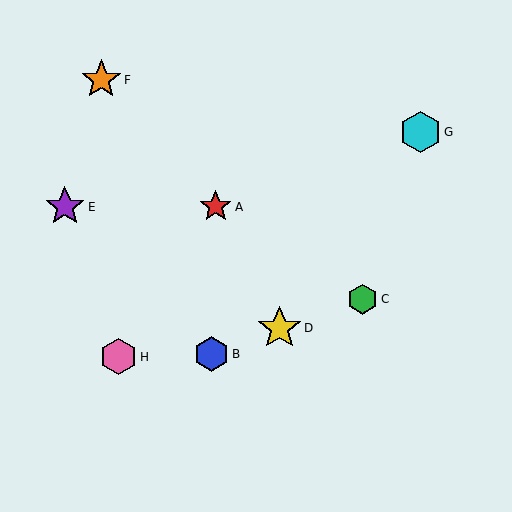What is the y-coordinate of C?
Object C is at y≈299.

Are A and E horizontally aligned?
Yes, both are at y≈207.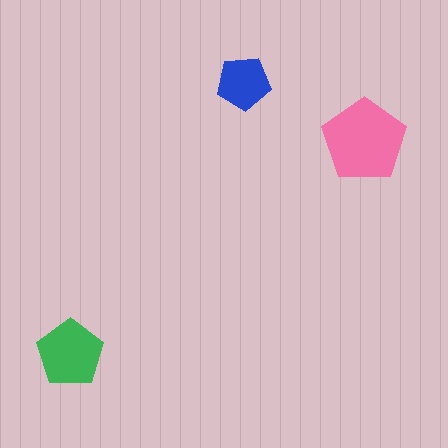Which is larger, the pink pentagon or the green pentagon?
The pink one.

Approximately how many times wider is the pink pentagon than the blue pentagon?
About 1.5 times wider.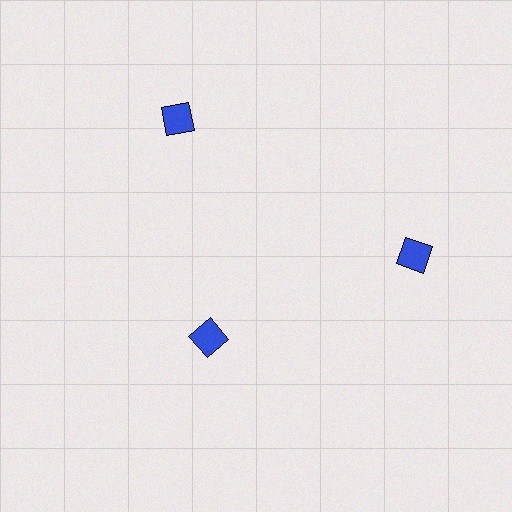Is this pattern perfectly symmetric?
No. The 3 blue diamonds are arranged in a ring, but one element near the 7 o'clock position is pulled inward toward the center, breaking the 3-fold rotational symmetry.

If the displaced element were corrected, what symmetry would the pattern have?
It would have 3-fold rotational symmetry — the pattern would map onto itself every 120 degrees.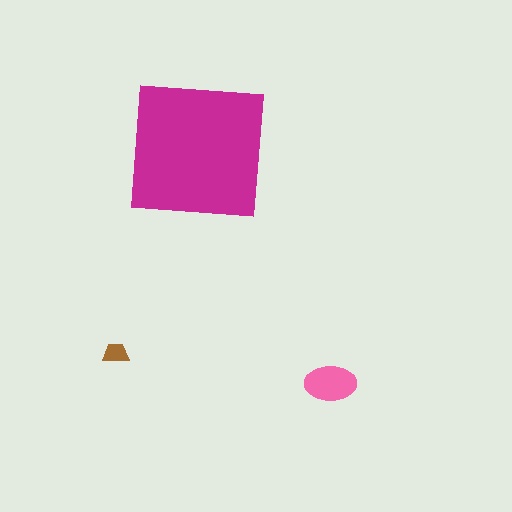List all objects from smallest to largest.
The brown trapezoid, the pink ellipse, the magenta square.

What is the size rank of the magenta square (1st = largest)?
1st.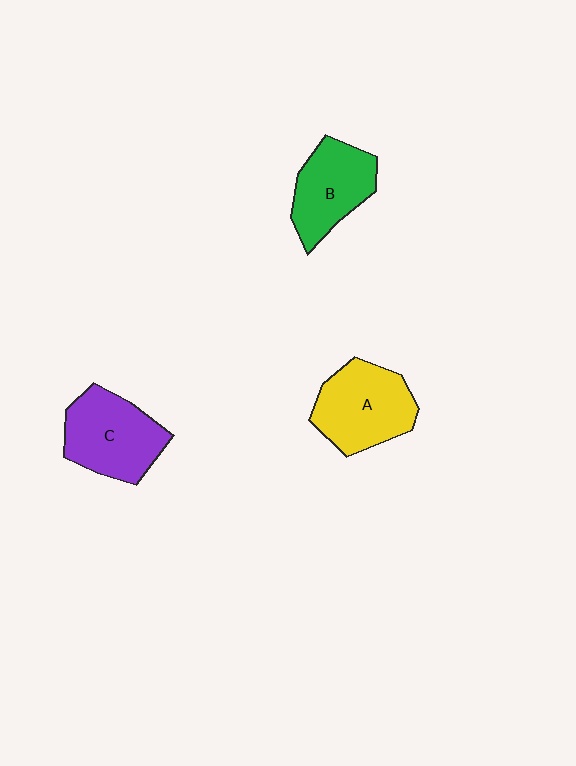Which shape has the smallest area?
Shape B (green).